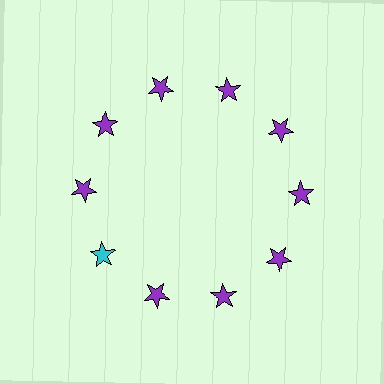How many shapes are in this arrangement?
There are 10 shapes arranged in a ring pattern.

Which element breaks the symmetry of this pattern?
The cyan star at roughly the 8 o'clock position breaks the symmetry. All other shapes are purple stars.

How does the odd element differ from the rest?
It has a different color: cyan instead of purple.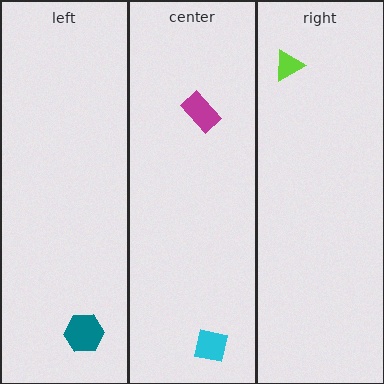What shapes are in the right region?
The lime triangle.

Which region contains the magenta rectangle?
The center region.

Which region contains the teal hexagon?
The left region.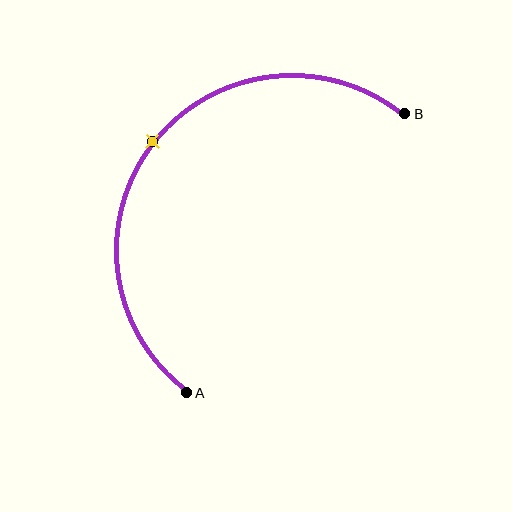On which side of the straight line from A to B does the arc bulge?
The arc bulges above and to the left of the straight line connecting A and B.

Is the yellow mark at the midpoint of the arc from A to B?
Yes. The yellow mark lies on the arc at equal arc-length from both A and B — it is the arc midpoint.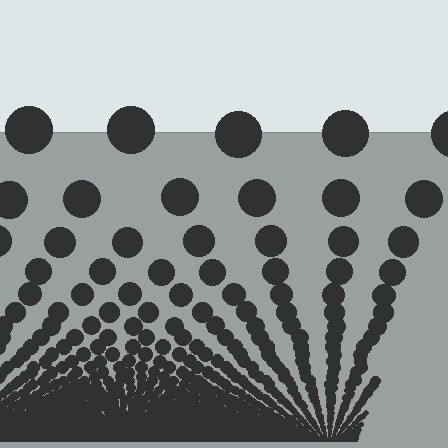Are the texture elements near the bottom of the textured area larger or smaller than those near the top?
Smaller. The gradient is inverted — elements near the bottom are smaller and denser.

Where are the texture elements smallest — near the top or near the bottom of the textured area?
Near the bottom.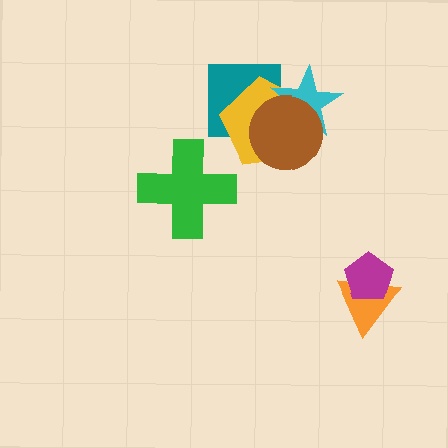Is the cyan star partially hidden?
Yes, it is partially covered by another shape.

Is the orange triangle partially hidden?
Yes, it is partially covered by another shape.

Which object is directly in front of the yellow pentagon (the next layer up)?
The cyan star is directly in front of the yellow pentagon.